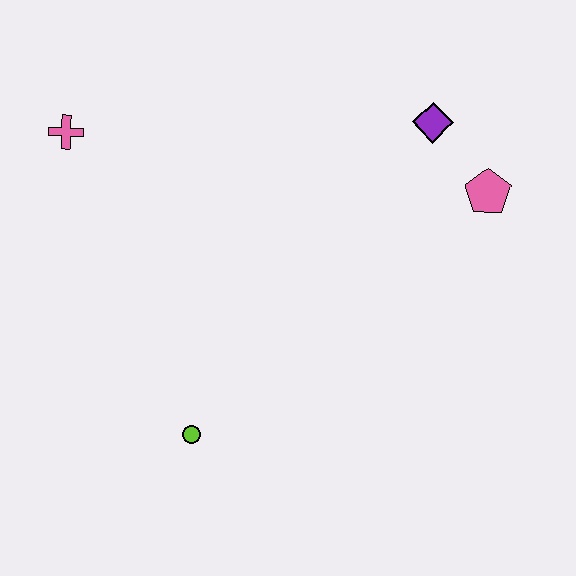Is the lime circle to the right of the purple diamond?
No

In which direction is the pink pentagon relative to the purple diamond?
The pink pentagon is below the purple diamond.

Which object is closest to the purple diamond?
The pink pentagon is closest to the purple diamond.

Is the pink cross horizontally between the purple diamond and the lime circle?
No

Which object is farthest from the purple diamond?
The lime circle is farthest from the purple diamond.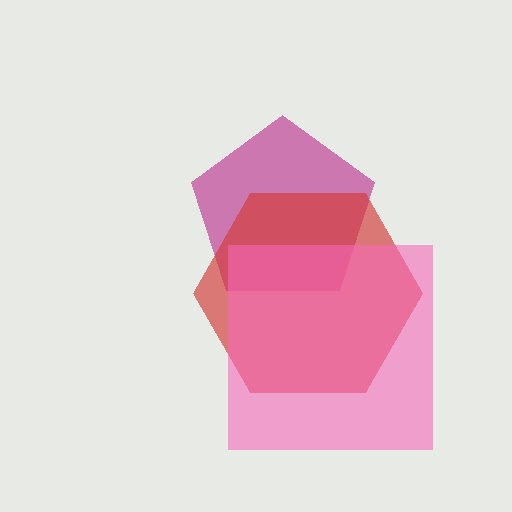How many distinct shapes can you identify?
There are 3 distinct shapes: a magenta pentagon, a red hexagon, a pink square.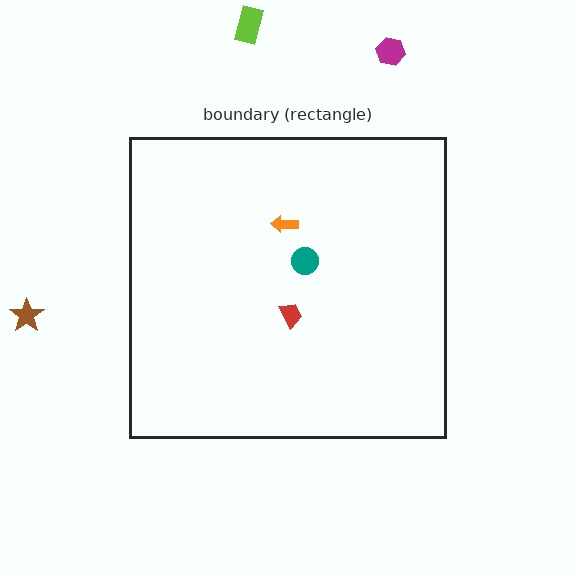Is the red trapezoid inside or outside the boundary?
Inside.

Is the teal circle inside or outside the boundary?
Inside.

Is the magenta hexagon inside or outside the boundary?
Outside.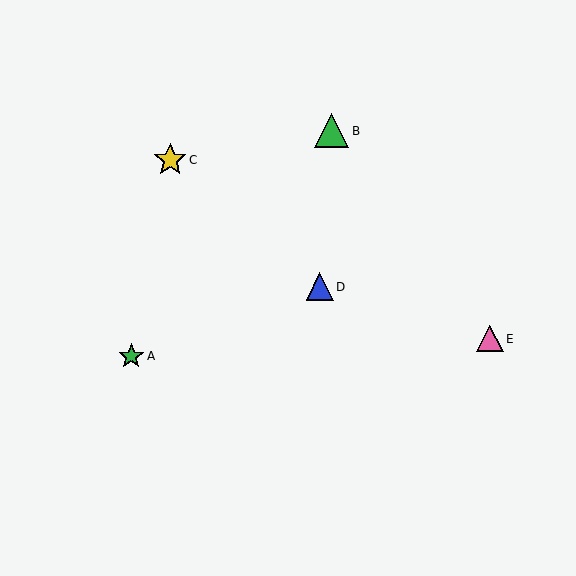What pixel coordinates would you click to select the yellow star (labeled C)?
Click at (170, 160) to select the yellow star C.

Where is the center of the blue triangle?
The center of the blue triangle is at (320, 287).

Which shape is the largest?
The green triangle (labeled B) is the largest.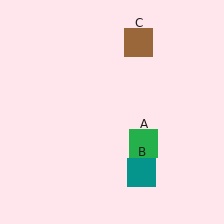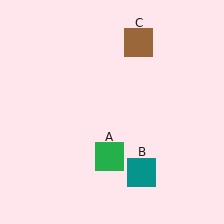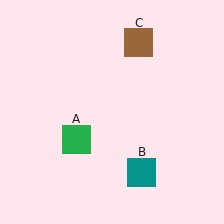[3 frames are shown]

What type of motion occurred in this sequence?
The green square (object A) rotated clockwise around the center of the scene.